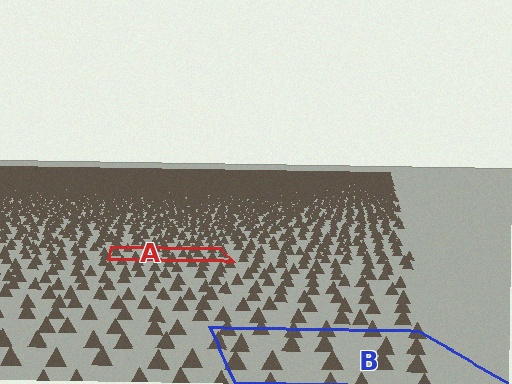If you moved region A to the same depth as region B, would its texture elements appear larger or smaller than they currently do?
They would appear larger. At a closer depth, the same texture elements are projected at a bigger on-screen size.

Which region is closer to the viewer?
Region B is closer. The texture elements there are larger and more spread out.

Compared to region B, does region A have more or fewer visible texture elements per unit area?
Region A has more texture elements per unit area — they are packed more densely because it is farther away.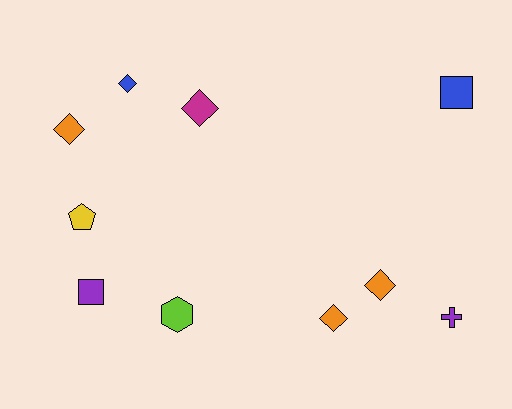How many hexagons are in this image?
There is 1 hexagon.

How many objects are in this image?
There are 10 objects.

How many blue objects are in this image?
There are 2 blue objects.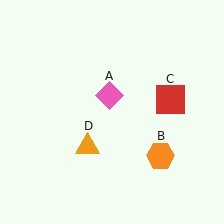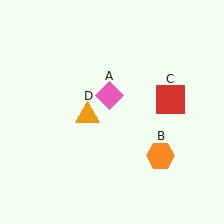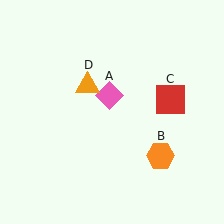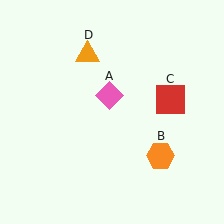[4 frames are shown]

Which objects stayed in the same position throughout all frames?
Pink diamond (object A) and orange hexagon (object B) and red square (object C) remained stationary.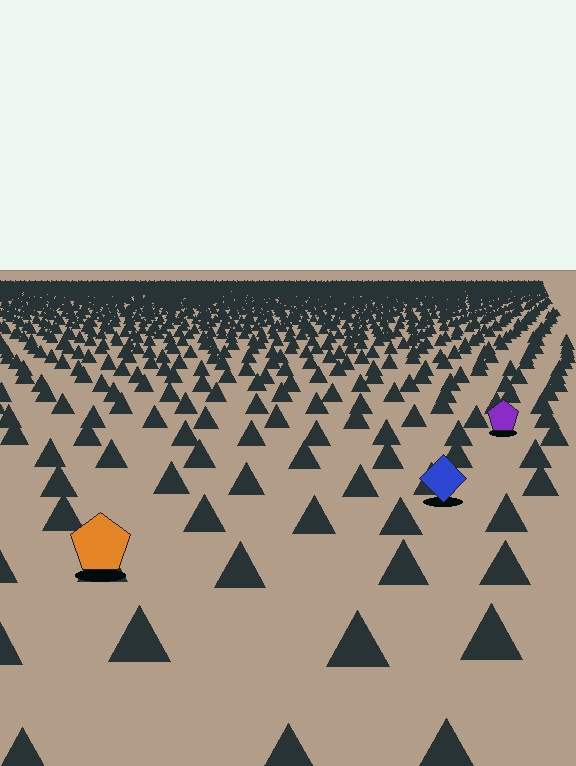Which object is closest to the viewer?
The orange pentagon is closest. The texture marks near it are larger and more spread out.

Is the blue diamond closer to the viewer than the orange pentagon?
No. The orange pentagon is closer — you can tell from the texture gradient: the ground texture is coarser near it.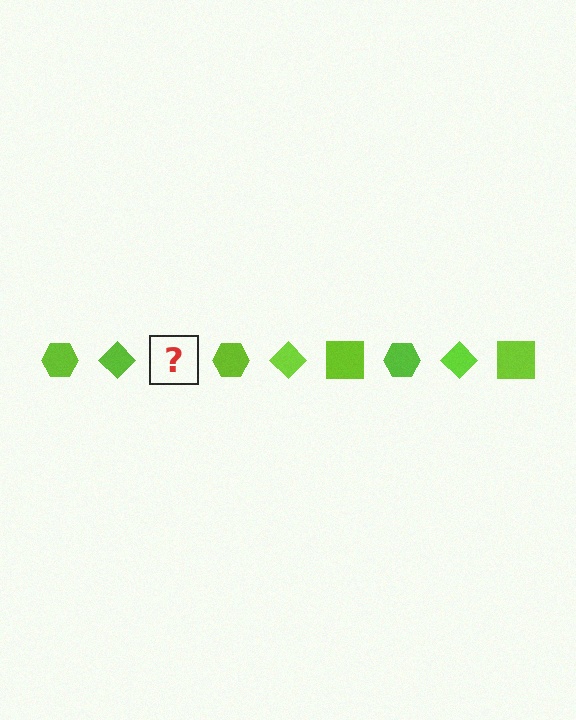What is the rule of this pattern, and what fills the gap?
The rule is that the pattern cycles through hexagon, diamond, square shapes in lime. The gap should be filled with a lime square.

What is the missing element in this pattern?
The missing element is a lime square.